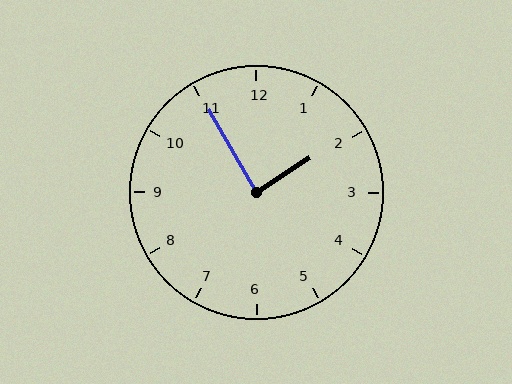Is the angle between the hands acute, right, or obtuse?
It is right.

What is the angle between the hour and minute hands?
Approximately 88 degrees.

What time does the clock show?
1:55.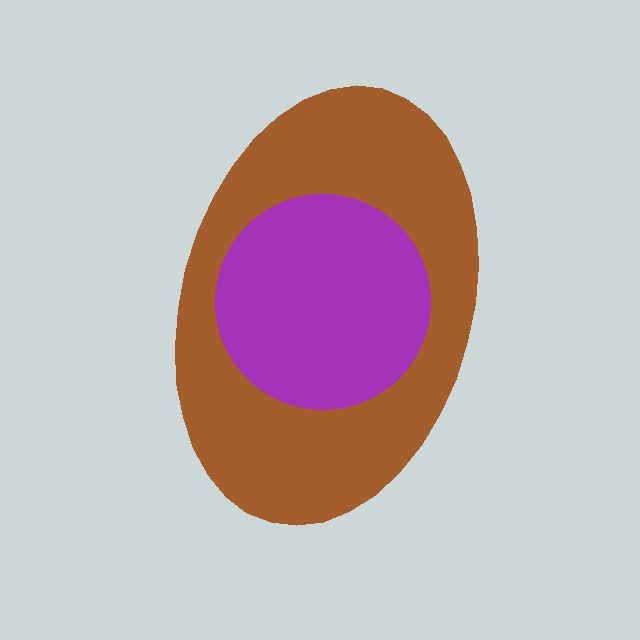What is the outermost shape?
The brown ellipse.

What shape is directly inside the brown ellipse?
The purple circle.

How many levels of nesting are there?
2.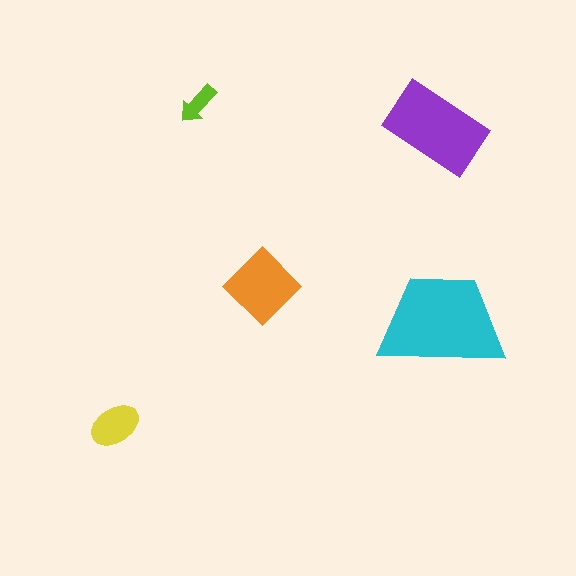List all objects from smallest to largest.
The lime arrow, the yellow ellipse, the orange diamond, the purple rectangle, the cyan trapezoid.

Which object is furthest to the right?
The cyan trapezoid is rightmost.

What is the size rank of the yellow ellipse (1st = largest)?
4th.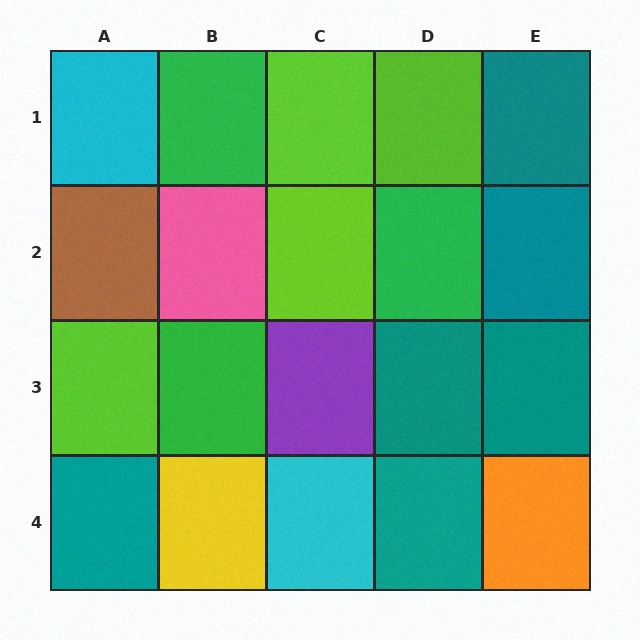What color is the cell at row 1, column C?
Lime.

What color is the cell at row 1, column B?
Green.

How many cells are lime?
4 cells are lime.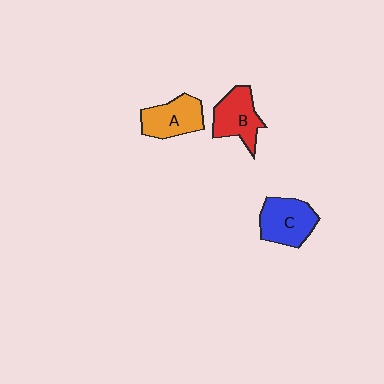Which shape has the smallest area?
Shape A (orange).